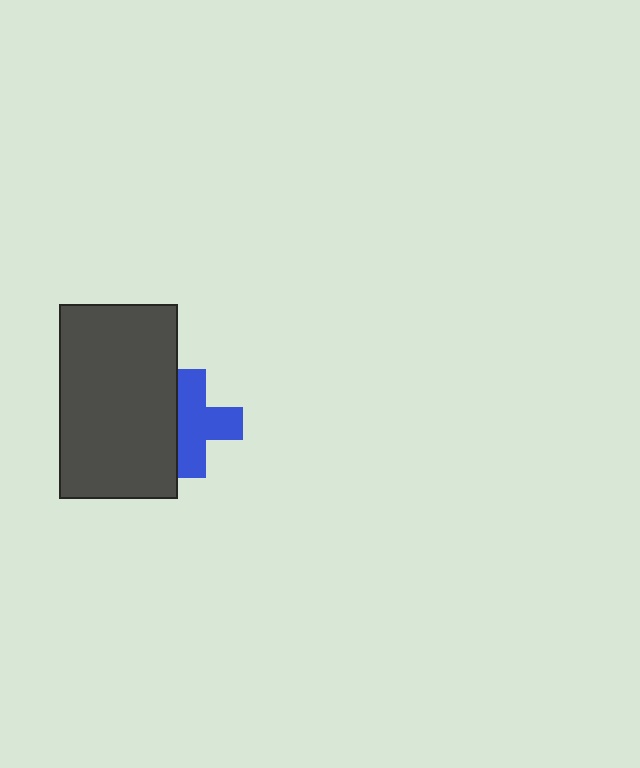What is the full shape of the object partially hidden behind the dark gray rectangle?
The partially hidden object is a blue cross.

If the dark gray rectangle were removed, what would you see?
You would see the complete blue cross.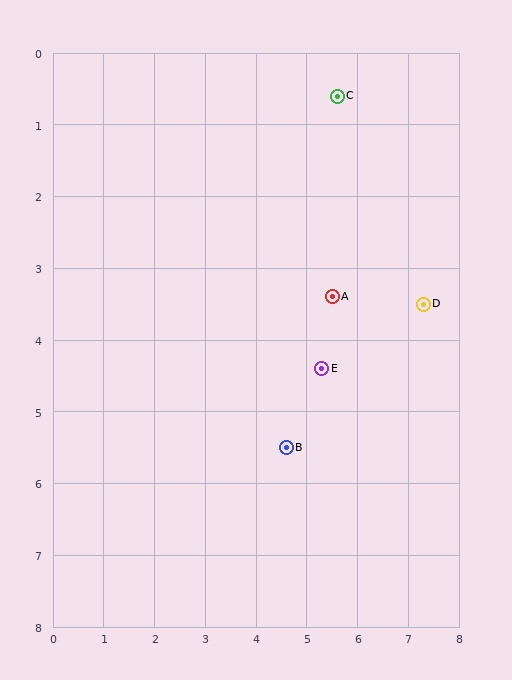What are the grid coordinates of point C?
Point C is at approximately (5.6, 0.6).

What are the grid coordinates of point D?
Point D is at approximately (7.3, 3.5).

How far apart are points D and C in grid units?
Points D and C are about 3.4 grid units apart.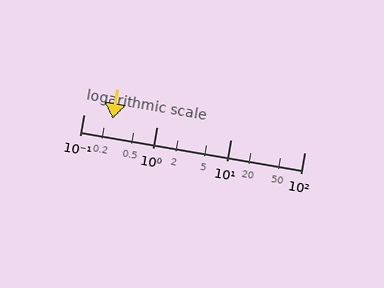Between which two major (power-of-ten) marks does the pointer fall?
The pointer is between 0.1 and 1.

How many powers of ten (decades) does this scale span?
The scale spans 3 decades, from 0.1 to 100.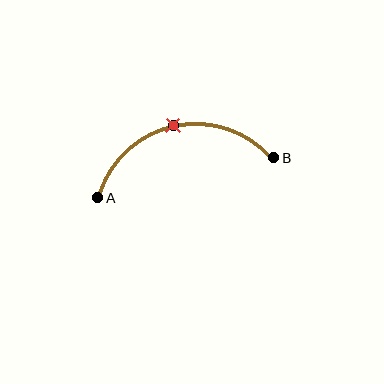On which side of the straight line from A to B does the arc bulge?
The arc bulges above the straight line connecting A and B.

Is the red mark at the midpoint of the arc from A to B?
Yes. The red mark lies on the arc at equal arc-length from both A and B — it is the arc midpoint.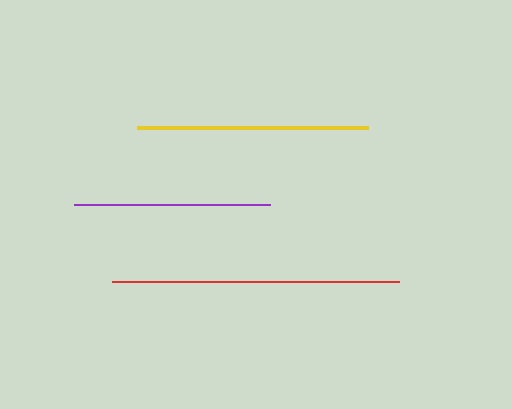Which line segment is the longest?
The red line is the longest at approximately 286 pixels.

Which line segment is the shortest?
The purple line is the shortest at approximately 196 pixels.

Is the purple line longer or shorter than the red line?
The red line is longer than the purple line.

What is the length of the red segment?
The red segment is approximately 286 pixels long.